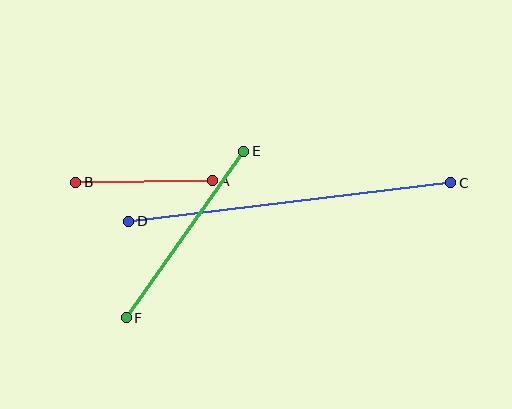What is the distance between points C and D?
The distance is approximately 324 pixels.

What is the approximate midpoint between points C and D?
The midpoint is at approximately (290, 202) pixels.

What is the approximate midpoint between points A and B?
The midpoint is at approximately (144, 181) pixels.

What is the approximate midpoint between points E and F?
The midpoint is at approximately (185, 234) pixels.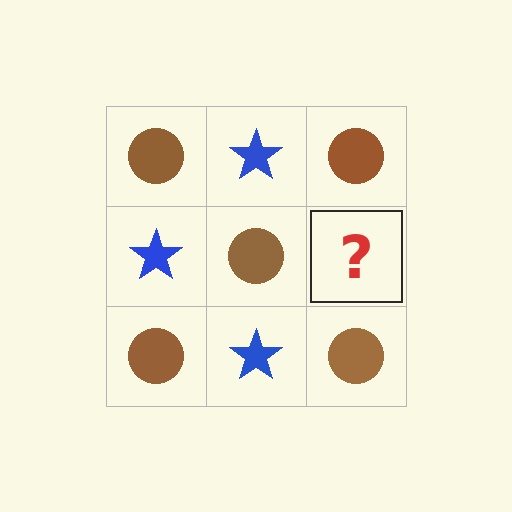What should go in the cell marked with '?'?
The missing cell should contain a blue star.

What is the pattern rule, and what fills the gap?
The rule is that it alternates brown circle and blue star in a checkerboard pattern. The gap should be filled with a blue star.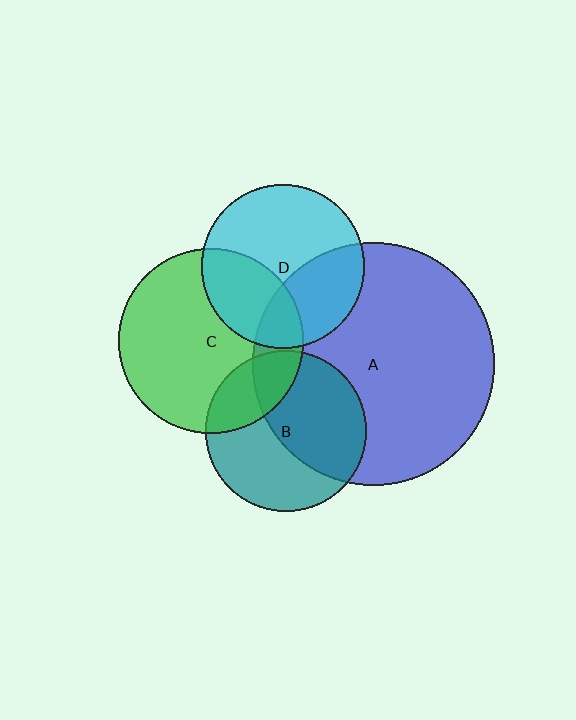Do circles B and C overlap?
Yes.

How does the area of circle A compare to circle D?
Approximately 2.2 times.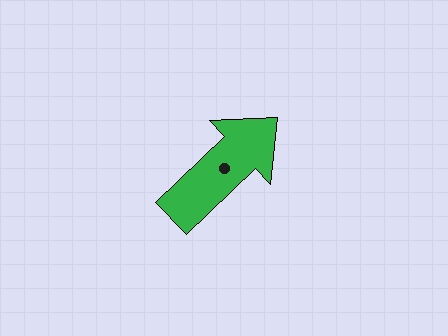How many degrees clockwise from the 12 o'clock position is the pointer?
Approximately 46 degrees.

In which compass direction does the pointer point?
Northeast.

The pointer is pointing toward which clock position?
Roughly 2 o'clock.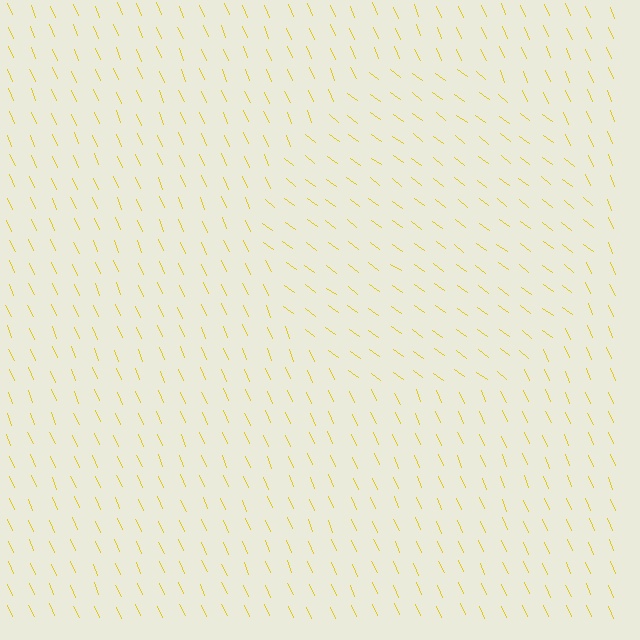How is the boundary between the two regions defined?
The boundary is defined purely by a change in line orientation (approximately 30 degrees difference). All lines are the same color and thickness.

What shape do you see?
I see a circle.